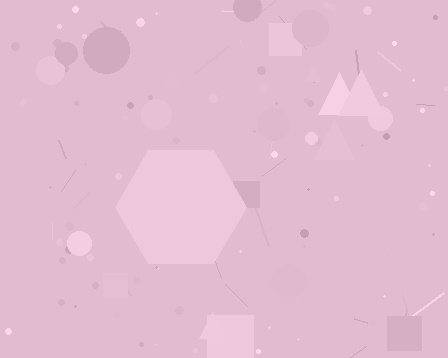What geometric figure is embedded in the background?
A hexagon is embedded in the background.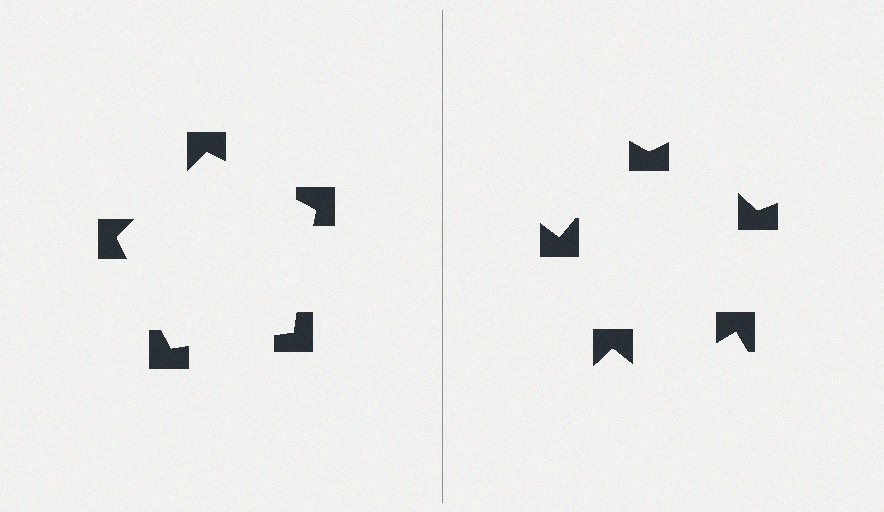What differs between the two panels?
The notched squares are positioned identically on both sides; only the wedge orientations differ. On the left they align to a pentagon; on the right they are misaligned.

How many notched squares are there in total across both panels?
10 — 5 on each side.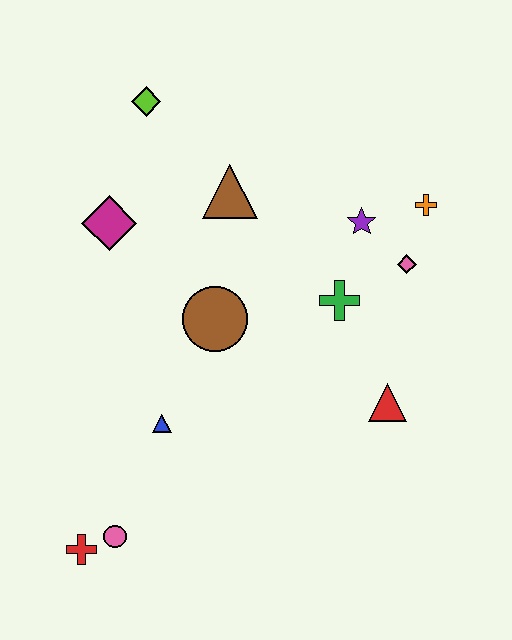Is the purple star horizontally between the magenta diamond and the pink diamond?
Yes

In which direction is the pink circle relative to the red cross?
The pink circle is to the right of the red cross.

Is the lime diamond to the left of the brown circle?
Yes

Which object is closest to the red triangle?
The green cross is closest to the red triangle.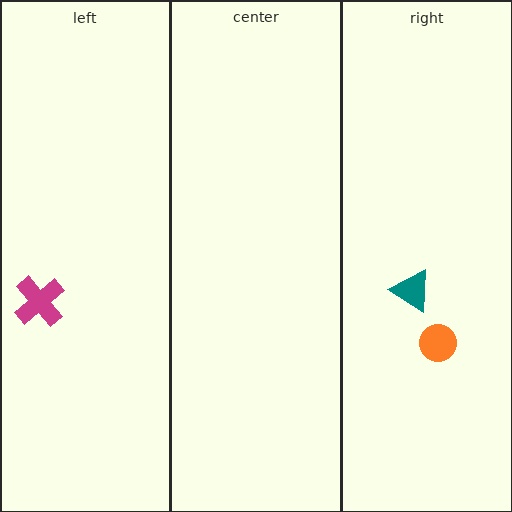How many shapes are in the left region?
1.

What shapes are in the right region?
The orange circle, the teal triangle.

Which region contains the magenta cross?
The left region.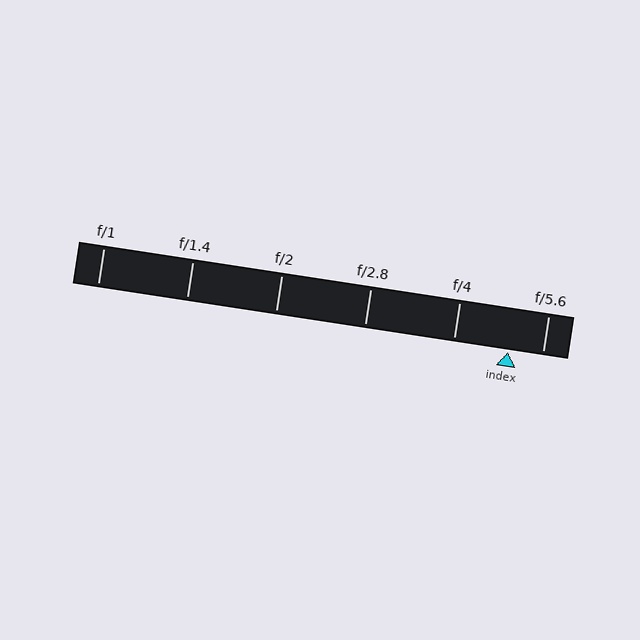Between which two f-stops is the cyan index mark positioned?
The index mark is between f/4 and f/5.6.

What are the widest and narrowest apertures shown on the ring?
The widest aperture shown is f/1 and the narrowest is f/5.6.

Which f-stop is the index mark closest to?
The index mark is closest to f/5.6.